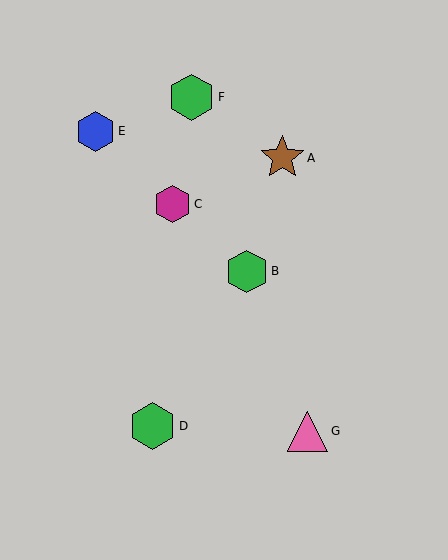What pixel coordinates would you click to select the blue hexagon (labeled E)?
Click at (95, 131) to select the blue hexagon E.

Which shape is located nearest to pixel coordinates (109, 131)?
The blue hexagon (labeled E) at (95, 131) is nearest to that location.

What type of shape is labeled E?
Shape E is a blue hexagon.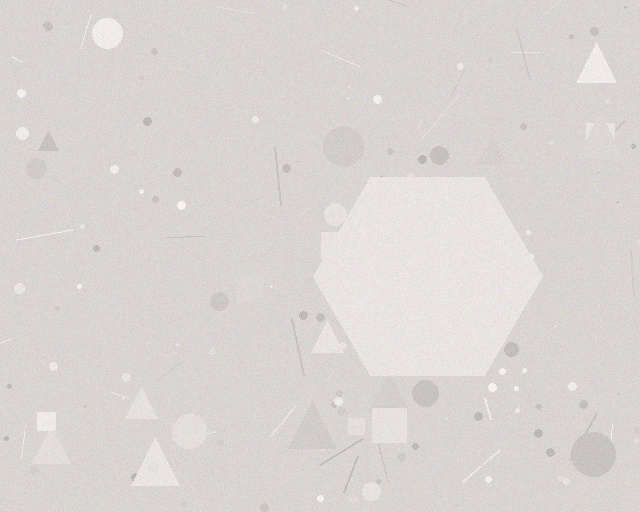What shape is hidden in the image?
A hexagon is hidden in the image.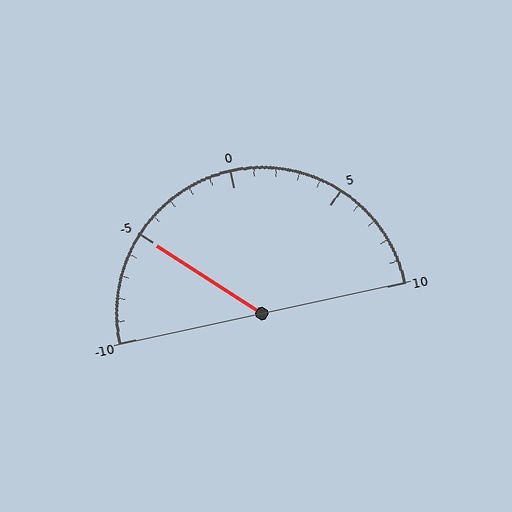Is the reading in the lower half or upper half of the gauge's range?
The reading is in the lower half of the range (-10 to 10).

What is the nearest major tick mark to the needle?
The nearest major tick mark is -5.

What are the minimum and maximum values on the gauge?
The gauge ranges from -10 to 10.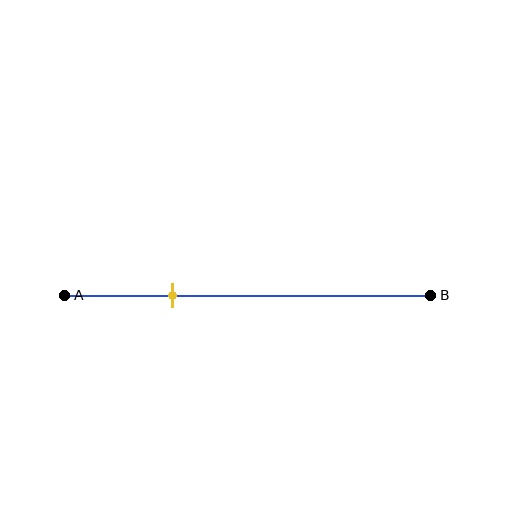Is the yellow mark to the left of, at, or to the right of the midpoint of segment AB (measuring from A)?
The yellow mark is to the left of the midpoint of segment AB.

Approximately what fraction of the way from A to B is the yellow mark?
The yellow mark is approximately 30% of the way from A to B.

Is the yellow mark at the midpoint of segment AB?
No, the mark is at about 30% from A, not at the 50% midpoint.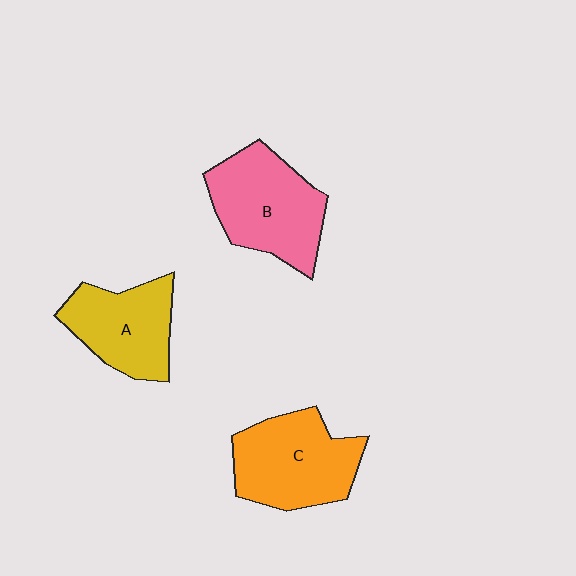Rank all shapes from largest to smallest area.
From largest to smallest: B (pink), C (orange), A (yellow).